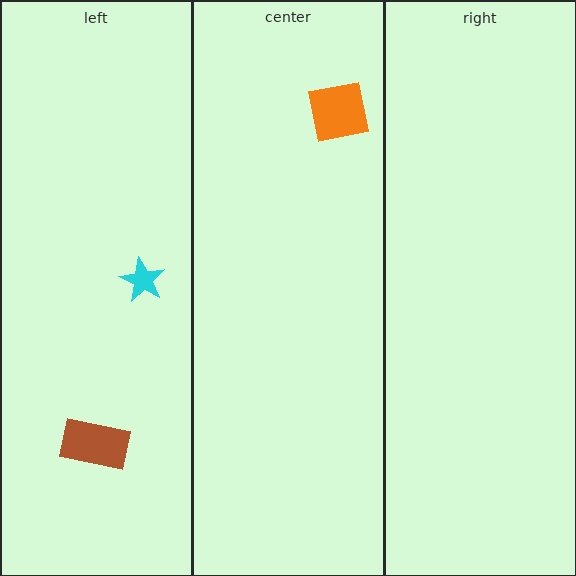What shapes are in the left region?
The brown rectangle, the cyan star.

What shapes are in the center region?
The orange square.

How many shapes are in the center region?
1.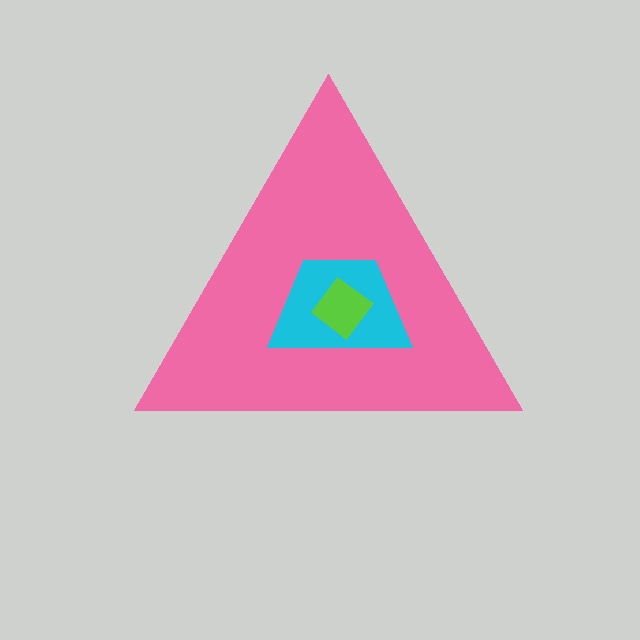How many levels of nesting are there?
3.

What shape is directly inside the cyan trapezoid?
The lime diamond.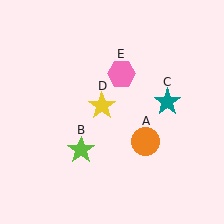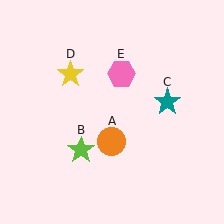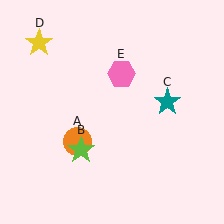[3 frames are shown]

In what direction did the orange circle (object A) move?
The orange circle (object A) moved left.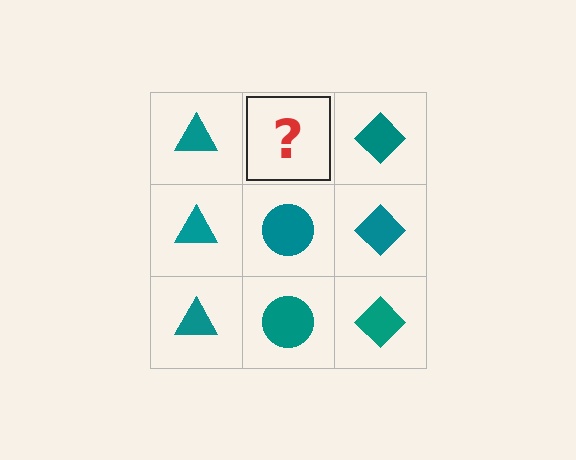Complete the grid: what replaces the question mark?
The question mark should be replaced with a teal circle.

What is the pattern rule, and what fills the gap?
The rule is that each column has a consistent shape. The gap should be filled with a teal circle.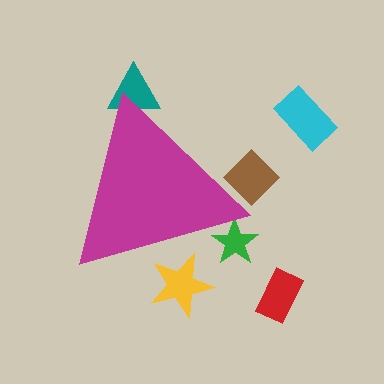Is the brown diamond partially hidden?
Yes, the brown diamond is partially hidden behind the magenta triangle.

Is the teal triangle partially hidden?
Yes, the teal triangle is partially hidden behind the magenta triangle.